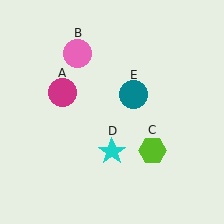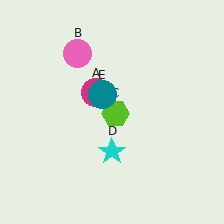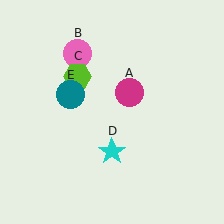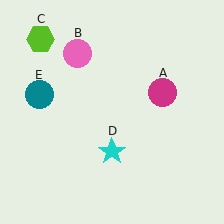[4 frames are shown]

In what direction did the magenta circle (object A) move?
The magenta circle (object A) moved right.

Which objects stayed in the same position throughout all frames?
Pink circle (object B) and cyan star (object D) remained stationary.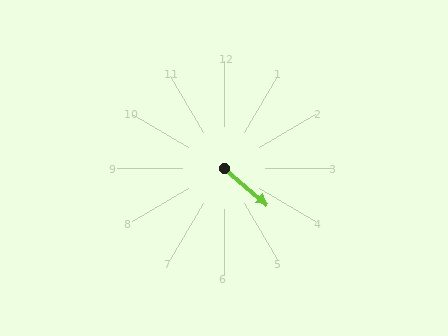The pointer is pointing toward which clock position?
Roughly 4 o'clock.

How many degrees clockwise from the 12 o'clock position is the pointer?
Approximately 130 degrees.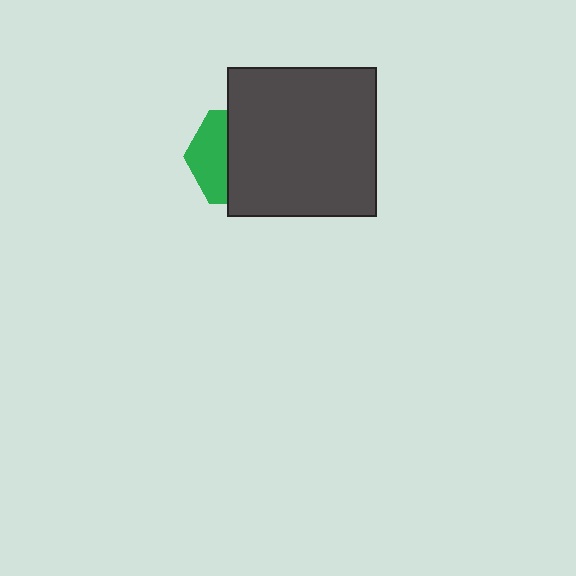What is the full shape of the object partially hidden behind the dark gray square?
The partially hidden object is a green hexagon.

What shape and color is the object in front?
The object in front is a dark gray square.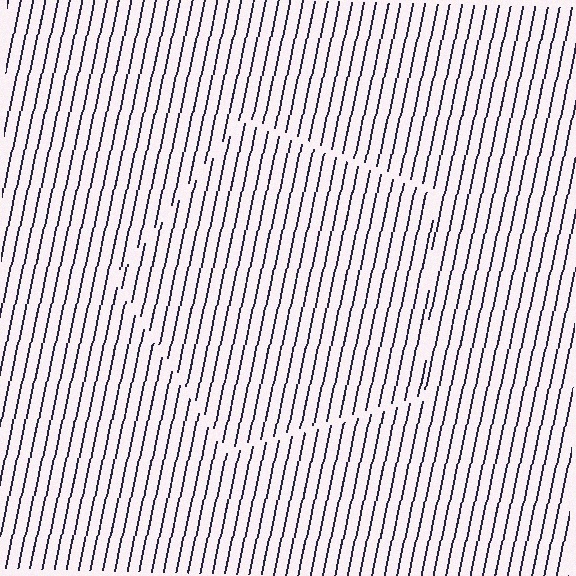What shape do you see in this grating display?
An illusory pentagon. The interior of the shape contains the same grating, shifted by half a period — the contour is defined by the phase discontinuity where line-ends from the inner and outer gratings abut.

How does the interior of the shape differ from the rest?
The interior of the shape contains the same grating, shifted by half a period — the contour is defined by the phase discontinuity where line-ends from the inner and outer gratings abut.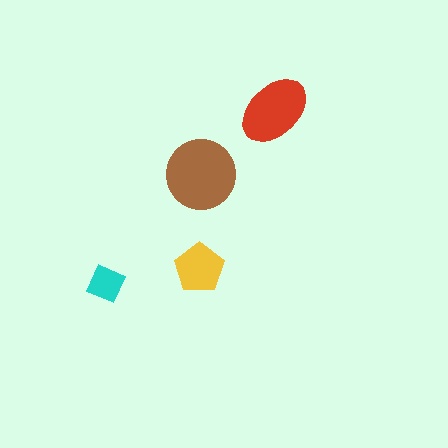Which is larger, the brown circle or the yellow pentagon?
The brown circle.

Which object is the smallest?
The cyan diamond.